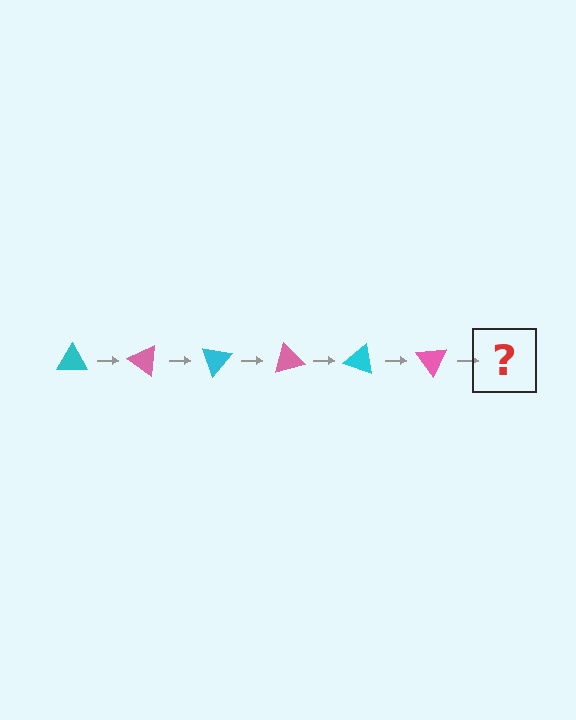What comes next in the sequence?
The next element should be a cyan triangle, rotated 210 degrees from the start.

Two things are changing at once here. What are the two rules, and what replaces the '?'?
The two rules are that it rotates 35 degrees each step and the color cycles through cyan and pink. The '?' should be a cyan triangle, rotated 210 degrees from the start.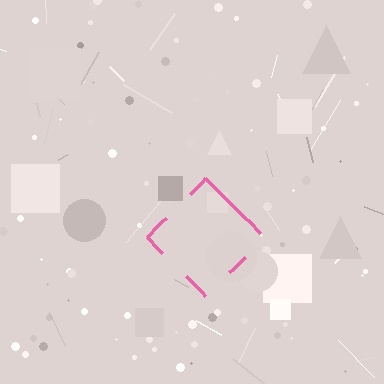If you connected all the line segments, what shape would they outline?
They would outline a diamond.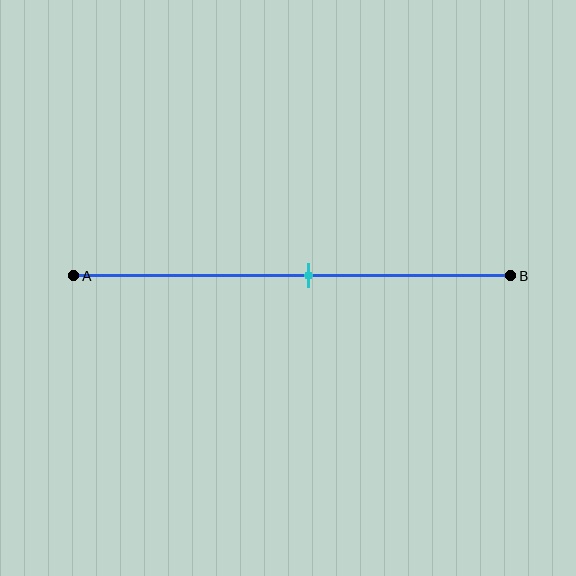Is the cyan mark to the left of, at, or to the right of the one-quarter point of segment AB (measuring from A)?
The cyan mark is to the right of the one-quarter point of segment AB.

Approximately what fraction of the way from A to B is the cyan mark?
The cyan mark is approximately 55% of the way from A to B.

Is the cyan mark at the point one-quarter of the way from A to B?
No, the mark is at about 55% from A, not at the 25% one-quarter point.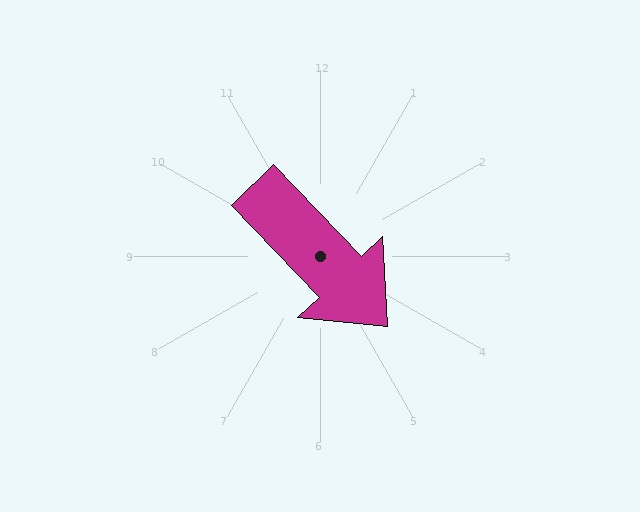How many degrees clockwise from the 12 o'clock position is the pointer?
Approximately 136 degrees.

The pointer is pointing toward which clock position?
Roughly 5 o'clock.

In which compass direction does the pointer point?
Southeast.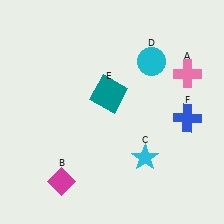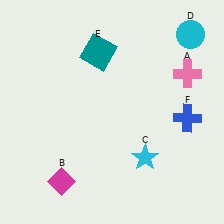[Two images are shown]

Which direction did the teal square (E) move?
The teal square (E) moved up.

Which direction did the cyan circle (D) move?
The cyan circle (D) moved right.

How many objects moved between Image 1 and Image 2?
2 objects moved between the two images.